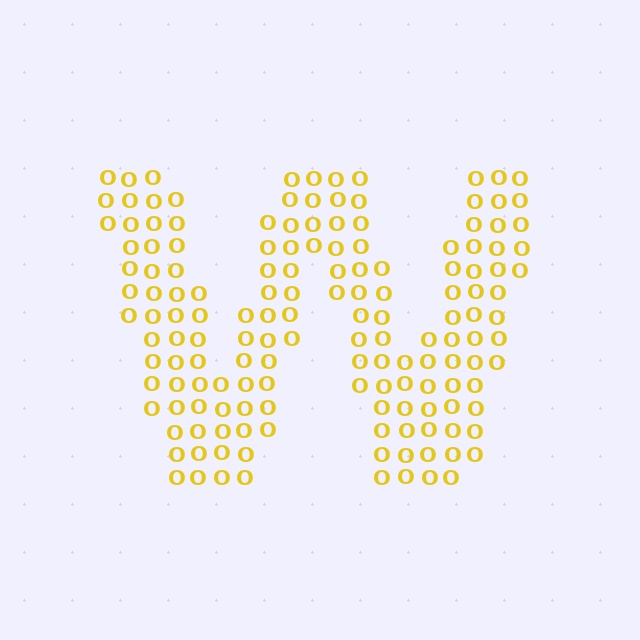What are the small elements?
The small elements are letter O's.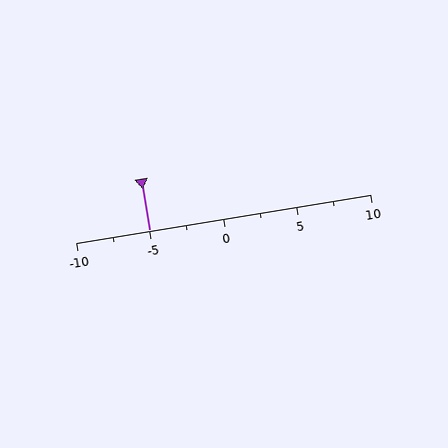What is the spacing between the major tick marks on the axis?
The major ticks are spaced 5 apart.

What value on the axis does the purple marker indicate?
The marker indicates approximately -5.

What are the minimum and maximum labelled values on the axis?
The axis runs from -10 to 10.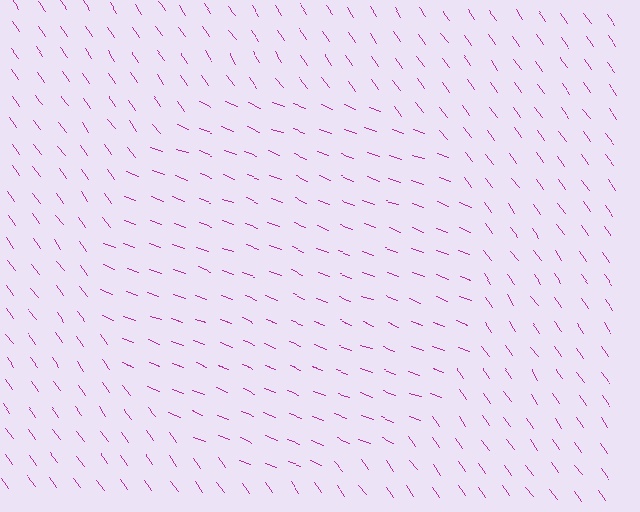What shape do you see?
I see a circle.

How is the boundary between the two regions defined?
The boundary is defined purely by a change in line orientation (approximately 34 degrees difference). All lines are the same color and thickness.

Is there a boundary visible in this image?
Yes, there is a texture boundary formed by a change in line orientation.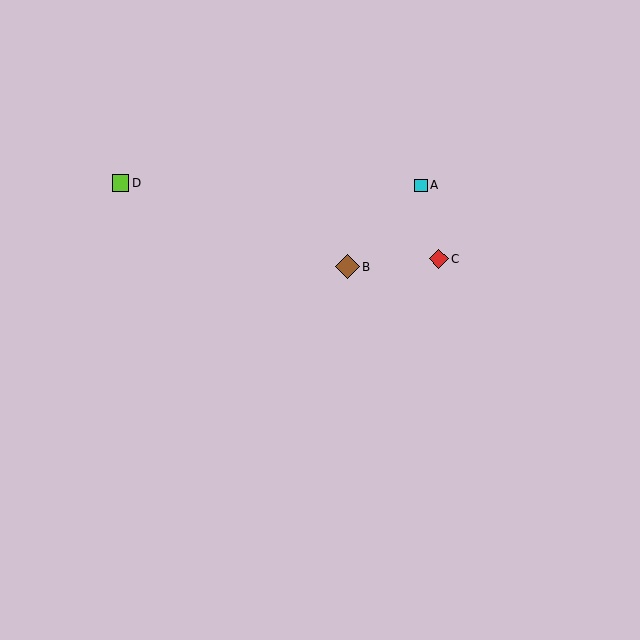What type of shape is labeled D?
Shape D is a lime square.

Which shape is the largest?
The brown diamond (labeled B) is the largest.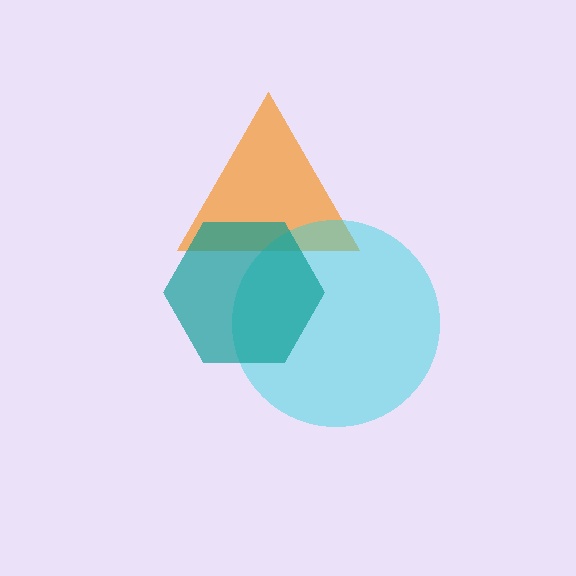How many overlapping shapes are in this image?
There are 3 overlapping shapes in the image.